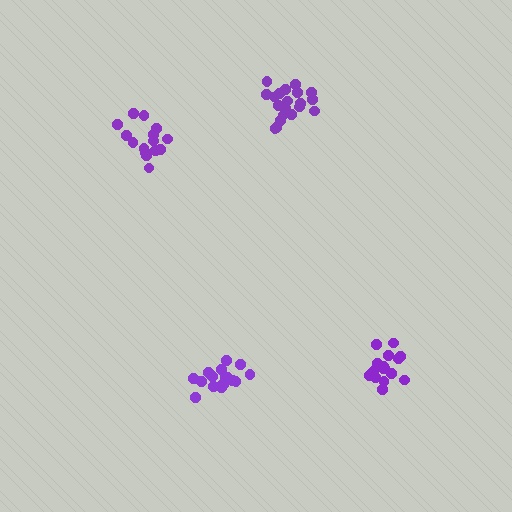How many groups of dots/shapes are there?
There are 4 groups.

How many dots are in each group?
Group 1: 20 dots, Group 2: 15 dots, Group 3: 17 dots, Group 4: 17 dots (69 total).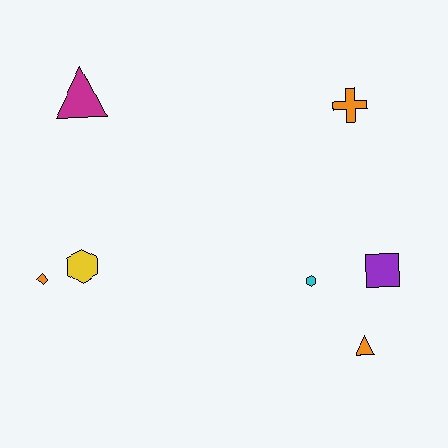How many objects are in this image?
There are 7 objects.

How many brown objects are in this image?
There are no brown objects.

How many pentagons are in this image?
There are no pentagons.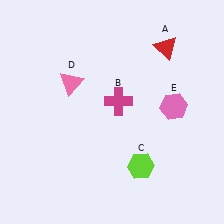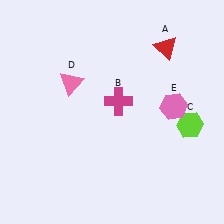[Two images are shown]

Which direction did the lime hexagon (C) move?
The lime hexagon (C) moved right.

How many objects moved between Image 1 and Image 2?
1 object moved between the two images.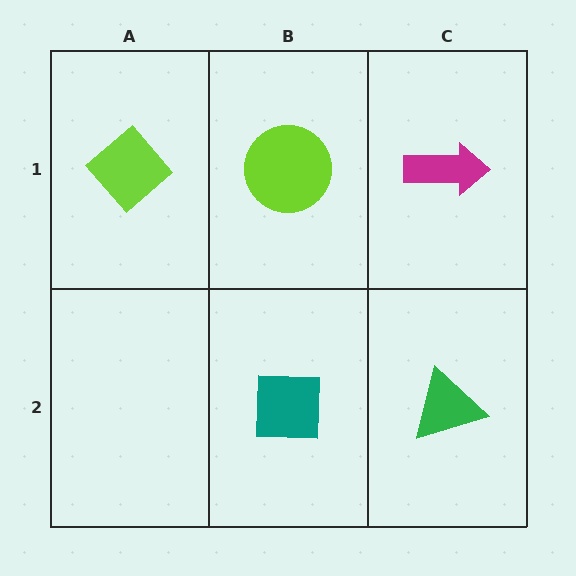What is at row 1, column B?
A lime circle.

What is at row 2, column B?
A teal square.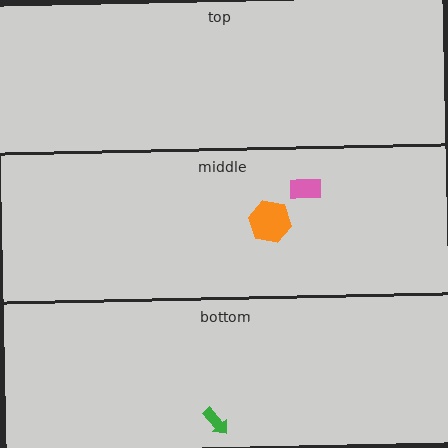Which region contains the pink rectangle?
The middle region.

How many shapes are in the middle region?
2.